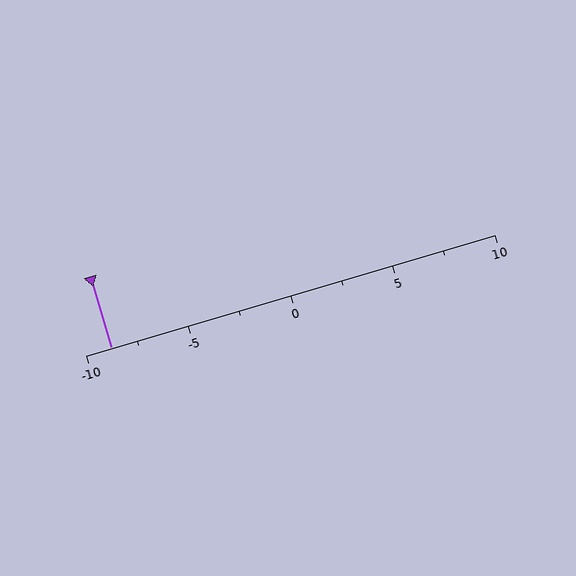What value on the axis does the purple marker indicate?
The marker indicates approximately -8.8.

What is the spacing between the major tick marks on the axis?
The major ticks are spaced 5 apart.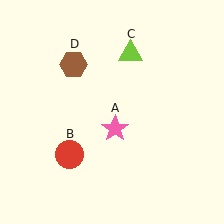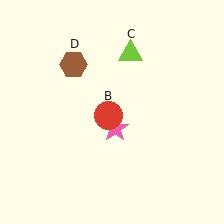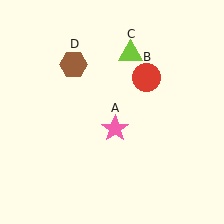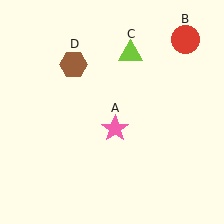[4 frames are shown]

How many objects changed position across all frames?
1 object changed position: red circle (object B).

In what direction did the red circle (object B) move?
The red circle (object B) moved up and to the right.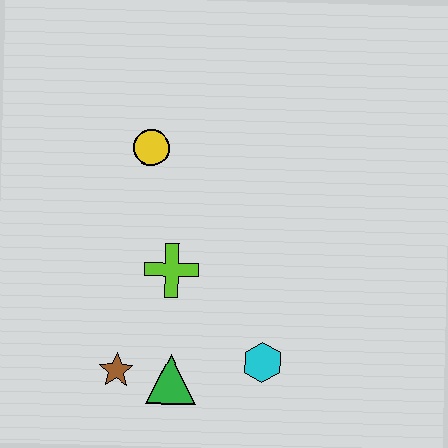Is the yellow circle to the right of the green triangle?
No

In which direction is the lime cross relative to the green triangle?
The lime cross is above the green triangle.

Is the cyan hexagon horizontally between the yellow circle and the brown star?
No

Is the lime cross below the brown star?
No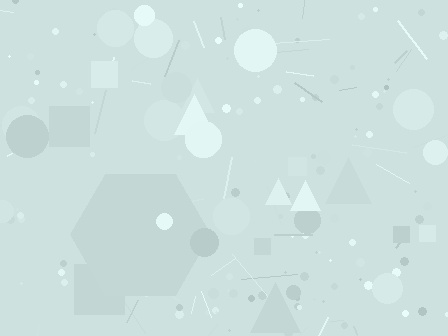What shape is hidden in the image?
A hexagon is hidden in the image.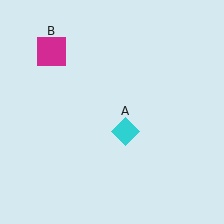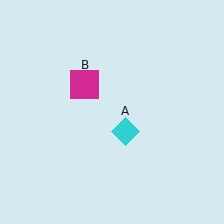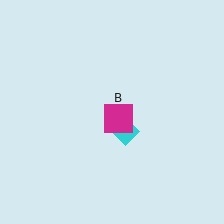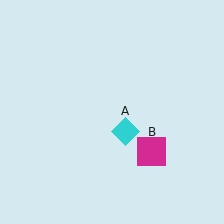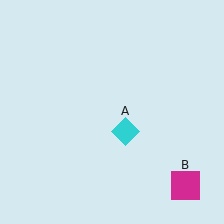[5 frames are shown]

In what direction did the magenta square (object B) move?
The magenta square (object B) moved down and to the right.